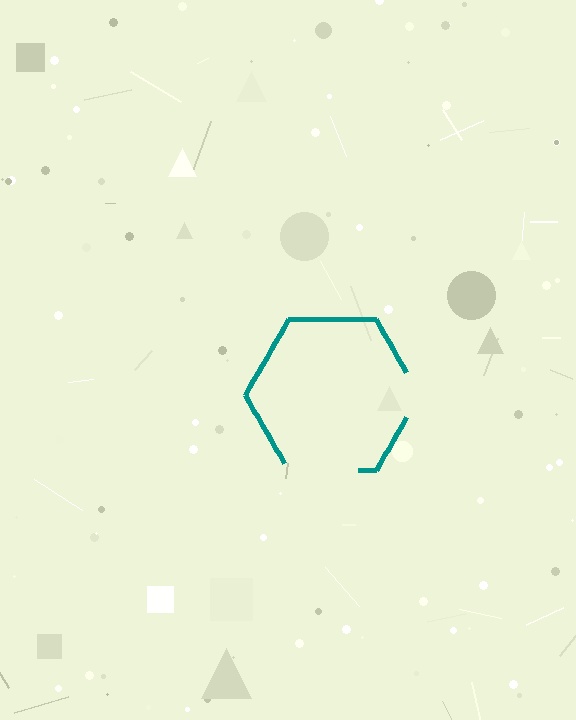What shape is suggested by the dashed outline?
The dashed outline suggests a hexagon.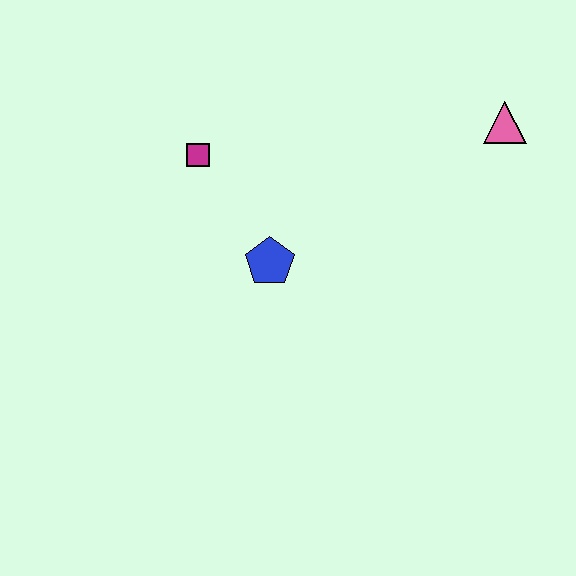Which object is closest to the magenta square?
The blue pentagon is closest to the magenta square.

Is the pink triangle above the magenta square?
Yes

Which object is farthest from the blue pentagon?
The pink triangle is farthest from the blue pentagon.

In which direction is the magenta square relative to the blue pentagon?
The magenta square is above the blue pentagon.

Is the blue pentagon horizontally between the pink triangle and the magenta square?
Yes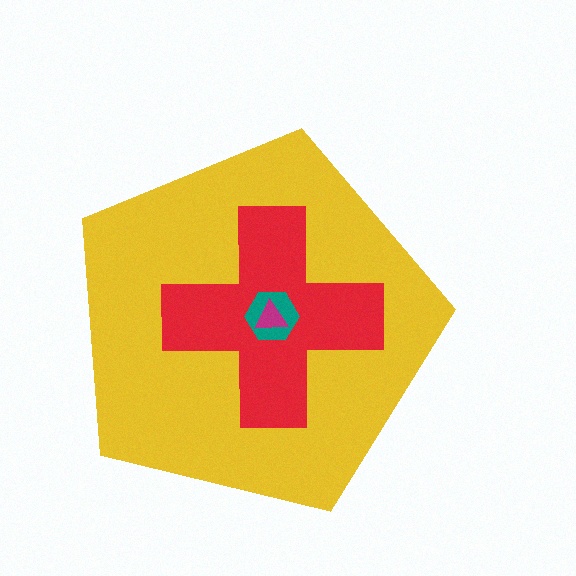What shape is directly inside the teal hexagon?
The magenta triangle.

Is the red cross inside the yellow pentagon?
Yes.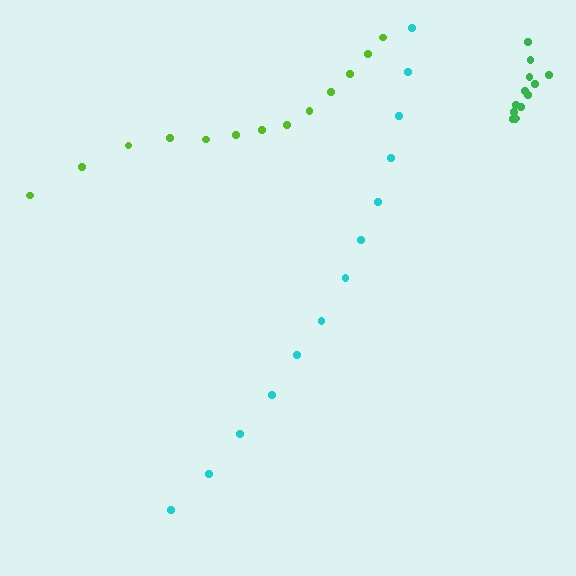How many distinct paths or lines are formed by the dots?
There are 3 distinct paths.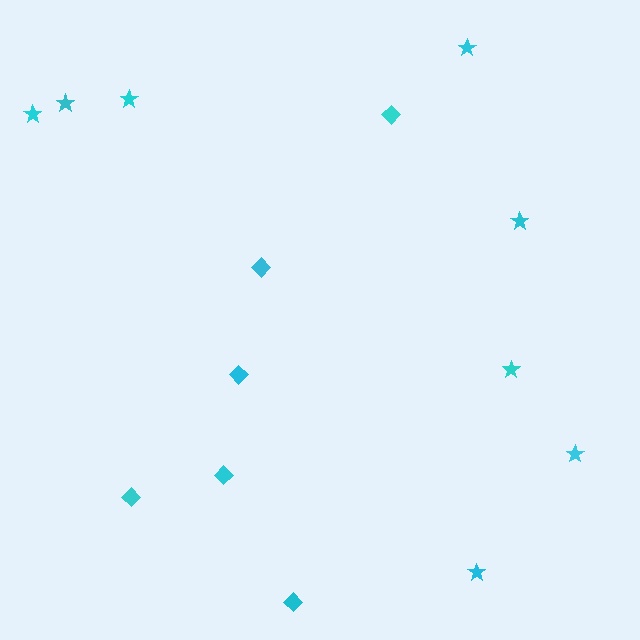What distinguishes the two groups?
There are 2 groups: one group of diamonds (6) and one group of stars (8).